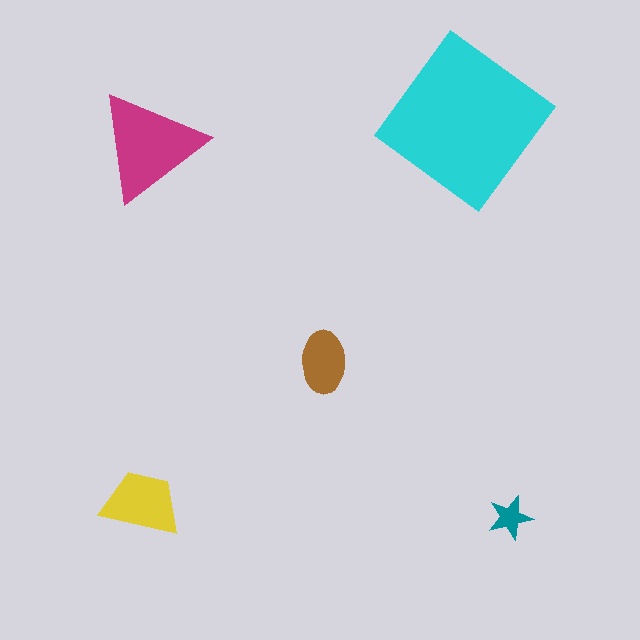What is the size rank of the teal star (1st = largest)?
5th.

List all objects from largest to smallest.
The cyan diamond, the magenta triangle, the yellow trapezoid, the brown ellipse, the teal star.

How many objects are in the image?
There are 5 objects in the image.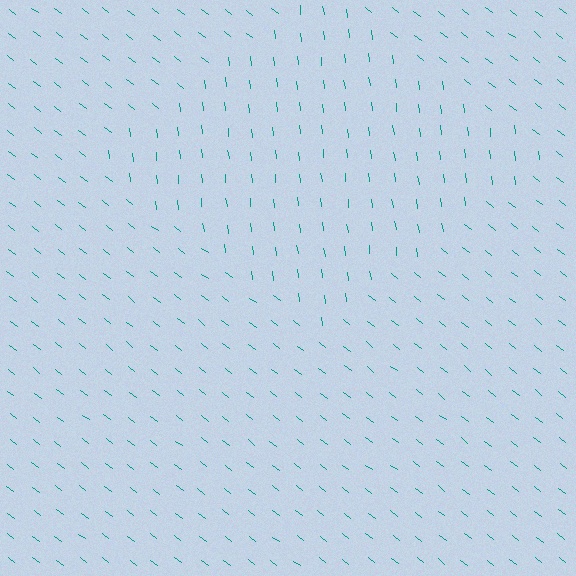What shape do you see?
I see a diamond.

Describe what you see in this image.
The image is filled with small teal line segments. A diamond region in the image has lines oriented differently from the surrounding lines, creating a visible texture boundary.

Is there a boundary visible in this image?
Yes, there is a texture boundary formed by a change in line orientation.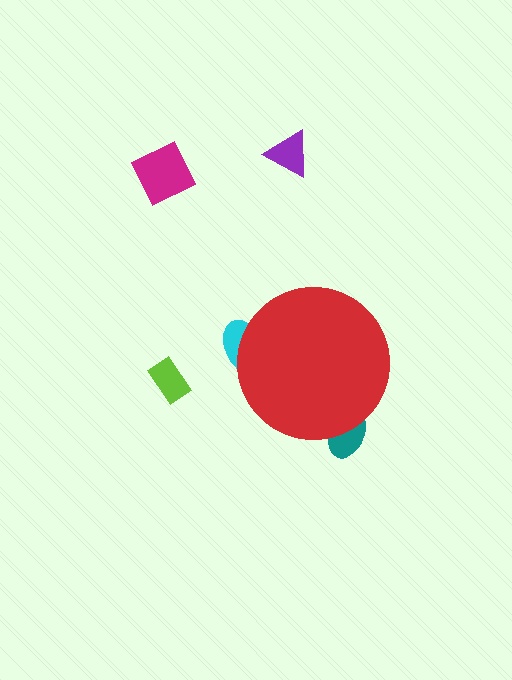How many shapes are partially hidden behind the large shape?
2 shapes are partially hidden.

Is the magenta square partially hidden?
No, the magenta square is fully visible.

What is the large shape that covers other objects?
A red circle.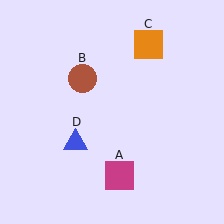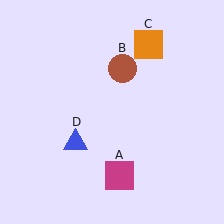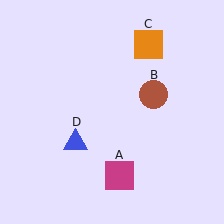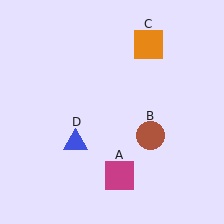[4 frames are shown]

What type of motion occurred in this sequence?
The brown circle (object B) rotated clockwise around the center of the scene.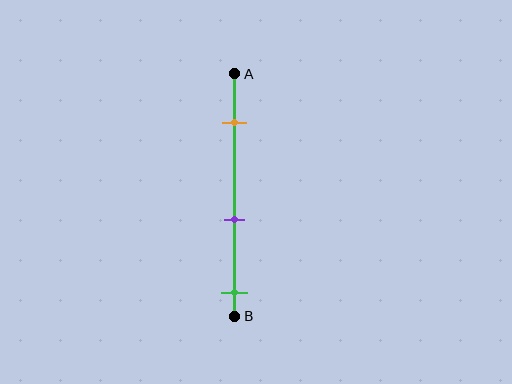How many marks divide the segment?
There are 3 marks dividing the segment.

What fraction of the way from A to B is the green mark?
The green mark is approximately 90% (0.9) of the way from A to B.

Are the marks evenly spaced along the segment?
Yes, the marks are approximately evenly spaced.